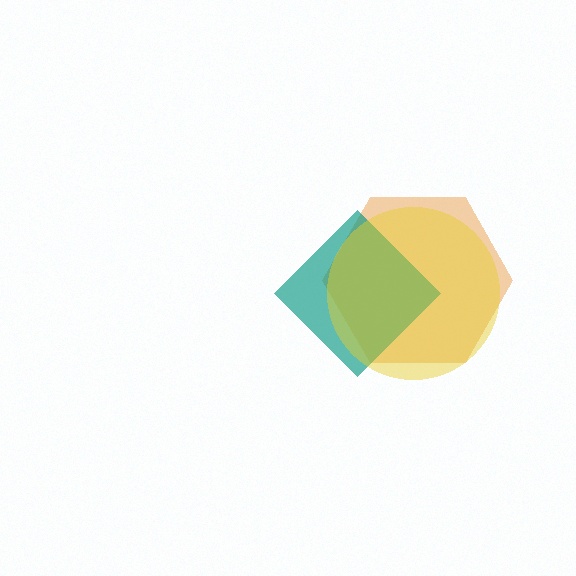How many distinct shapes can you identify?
There are 3 distinct shapes: an orange hexagon, a teal diamond, a yellow circle.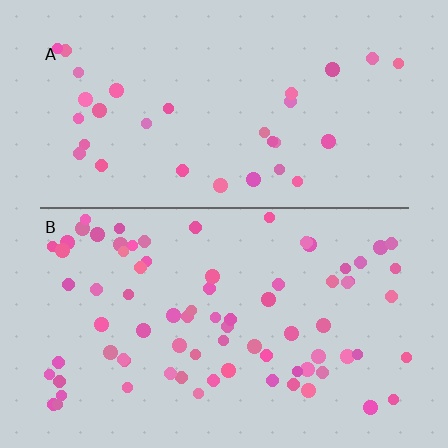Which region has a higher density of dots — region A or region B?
B (the bottom).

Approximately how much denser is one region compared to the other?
Approximately 2.4× — region B over region A.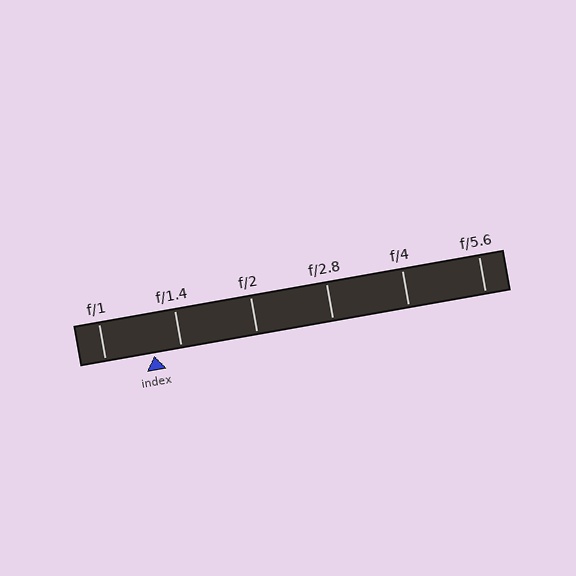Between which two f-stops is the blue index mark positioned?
The index mark is between f/1 and f/1.4.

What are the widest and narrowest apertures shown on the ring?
The widest aperture shown is f/1 and the narrowest is f/5.6.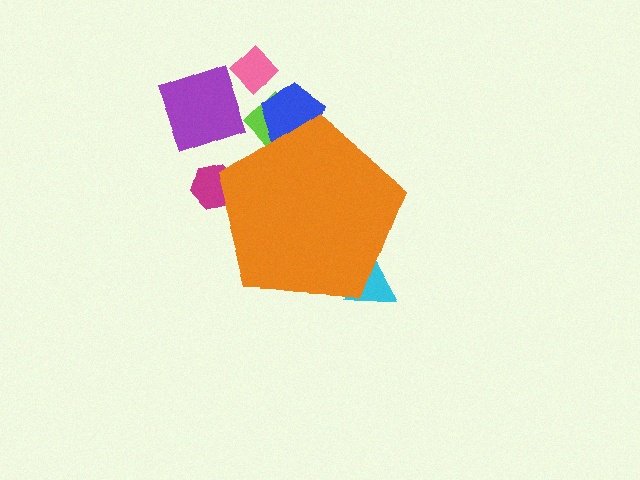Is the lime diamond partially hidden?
Yes, the lime diamond is partially hidden behind the orange pentagon.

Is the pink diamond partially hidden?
No, the pink diamond is fully visible.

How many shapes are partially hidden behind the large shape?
4 shapes are partially hidden.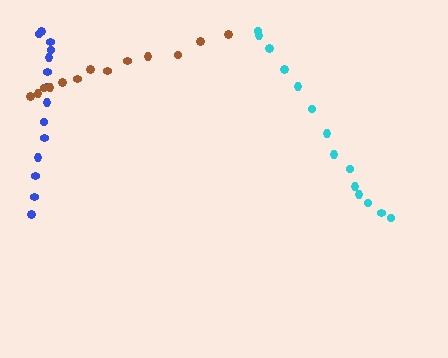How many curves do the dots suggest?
There are 3 distinct paths.